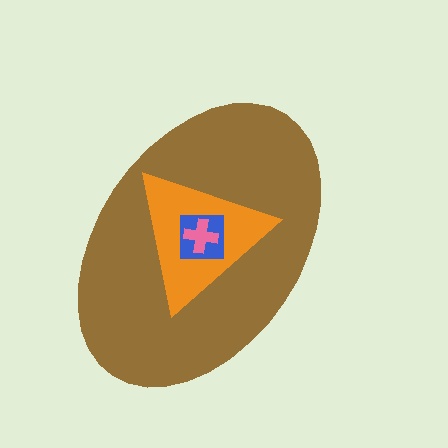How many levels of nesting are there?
4.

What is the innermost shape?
The pink cross.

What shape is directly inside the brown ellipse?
The orange triangle.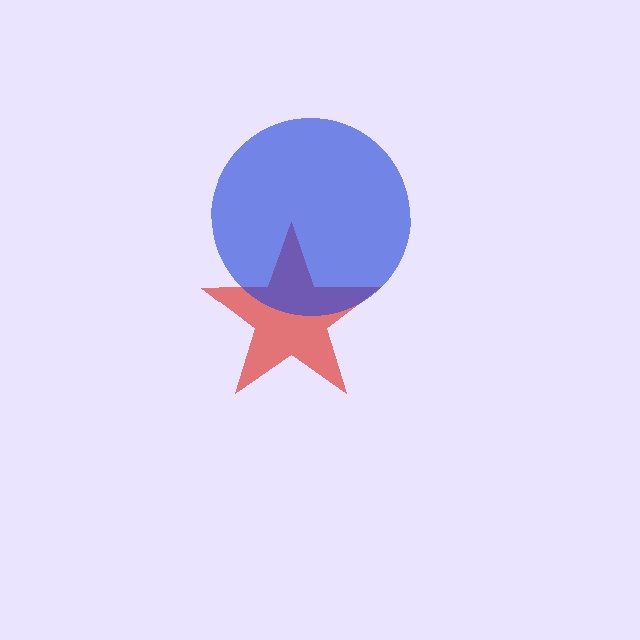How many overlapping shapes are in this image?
There are 2 overlapping shapes in the image.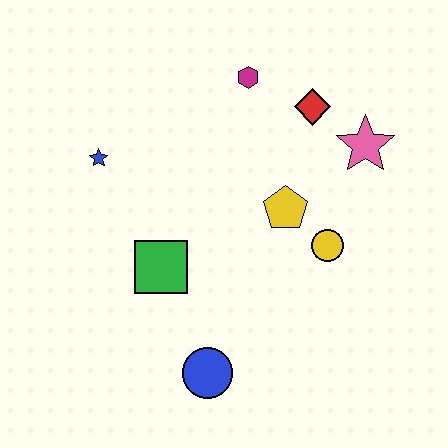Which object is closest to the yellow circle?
The yellow pentagon is closest to the yellow circle.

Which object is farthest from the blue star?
The pink star is farthest from the blue star.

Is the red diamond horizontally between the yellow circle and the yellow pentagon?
Yes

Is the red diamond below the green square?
No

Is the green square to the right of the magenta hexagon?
No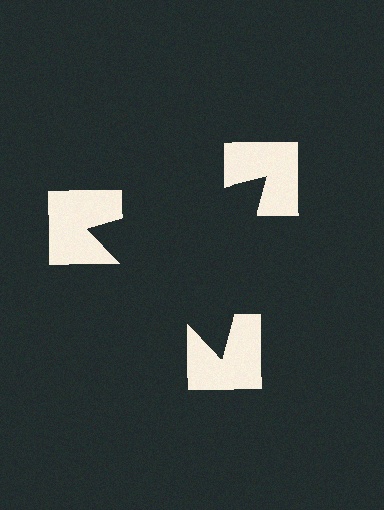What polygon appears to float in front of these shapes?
An illusory triangle — its edges are inferred from the aligned wedge cuts in the notched squares, not physically drawn.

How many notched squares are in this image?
There are 3 — one at each vertex of the illusory triangle.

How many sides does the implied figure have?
3 sides.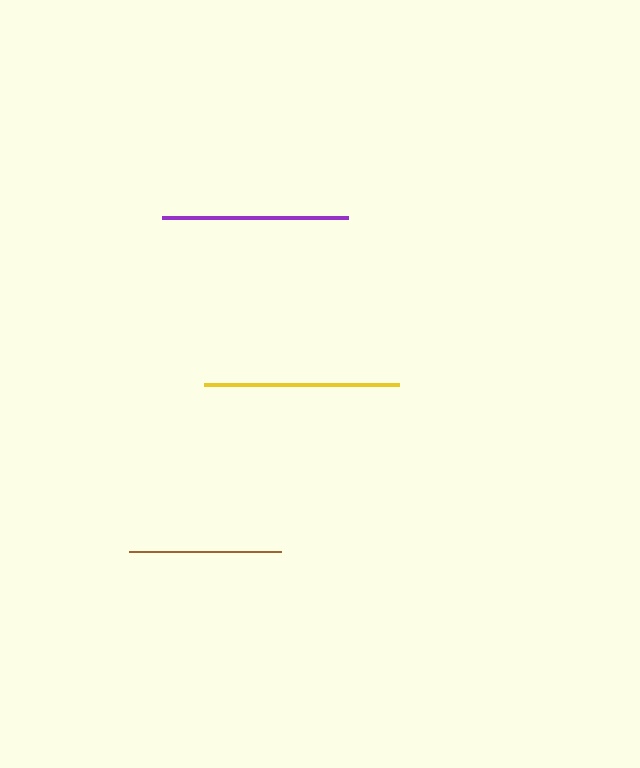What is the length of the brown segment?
The brown segment is approximately 152 pixels long.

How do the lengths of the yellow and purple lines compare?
The yellow and purple lines are approximately the same length.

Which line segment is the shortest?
The brown line is the shortest at approximately 152 pixels.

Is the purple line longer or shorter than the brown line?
The purple line is longer than the brown line.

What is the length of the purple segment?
The purple segment is approximately 185 pixels long.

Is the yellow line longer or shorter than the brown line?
The yellow line is longer than the brown line.